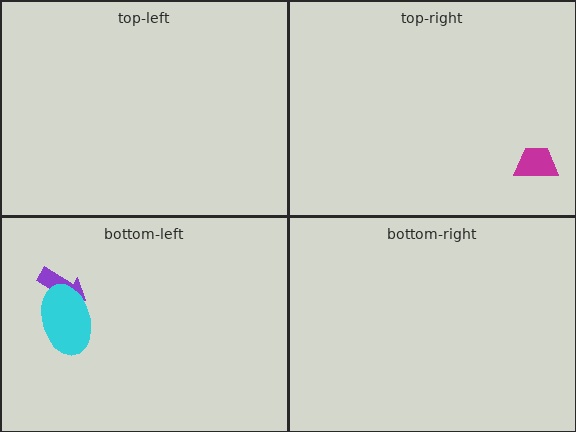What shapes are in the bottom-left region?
The purple arrow, the cyan ellipse.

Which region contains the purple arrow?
The bottom-left region.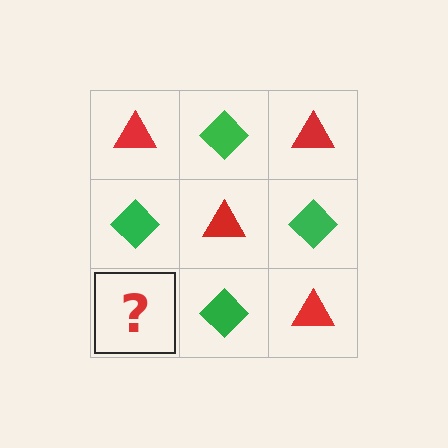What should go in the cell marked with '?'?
The missing cell should contain a red triangle.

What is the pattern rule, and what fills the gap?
The rule is that it alternates red triangle and green diamond in a checkerboard pattern. The gap should be filled with a red triangle.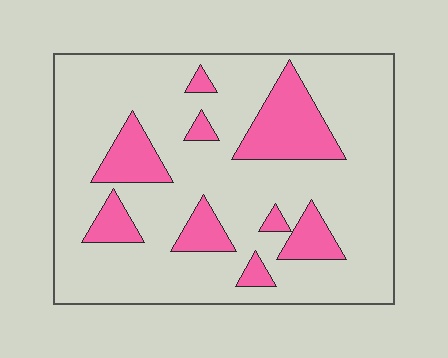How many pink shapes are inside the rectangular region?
9.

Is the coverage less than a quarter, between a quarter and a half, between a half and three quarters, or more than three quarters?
Less than a quarter.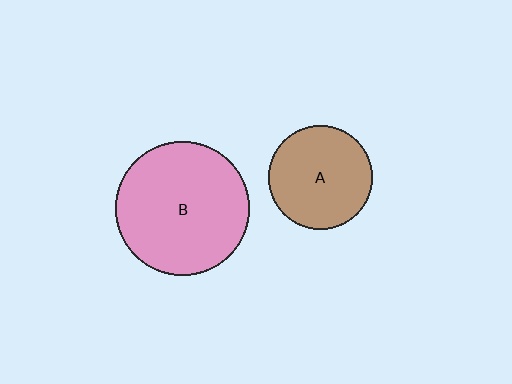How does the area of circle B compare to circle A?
Approximately 1.7 times.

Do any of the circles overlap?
No, none of the circles overlap.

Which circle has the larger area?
Circle B (pink).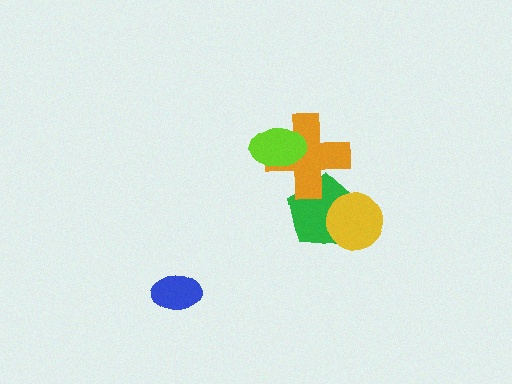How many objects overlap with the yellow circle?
1 object overlaps with the yellow circle.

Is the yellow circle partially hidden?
No, no other shape covers it.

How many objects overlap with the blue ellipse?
0 objects overlap with the blue ellipse.